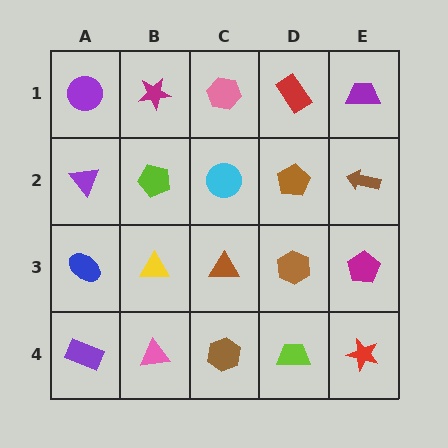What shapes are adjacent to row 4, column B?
A yellow triangle (row 3, column B), a purple rectangle (row 4, column A), a brown hexagon (row 4, column C).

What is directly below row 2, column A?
A blue ellipse.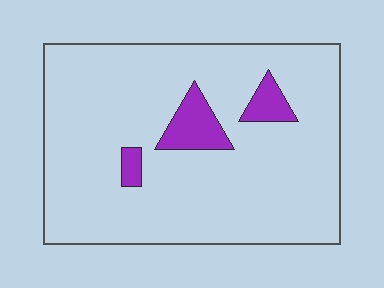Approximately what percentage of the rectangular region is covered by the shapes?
Approximately 10%.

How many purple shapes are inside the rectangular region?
3.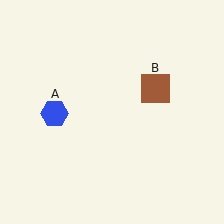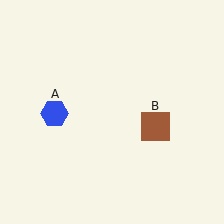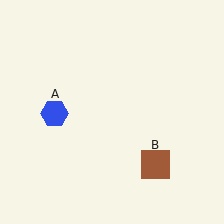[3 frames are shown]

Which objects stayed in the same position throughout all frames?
Blue hexagon (object A) remained stationary.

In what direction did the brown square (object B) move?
The brown square (object B) moved down.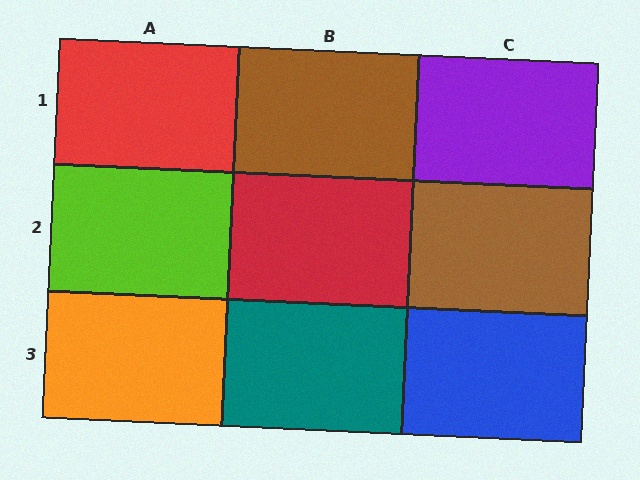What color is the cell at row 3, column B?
Teal.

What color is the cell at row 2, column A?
Lime.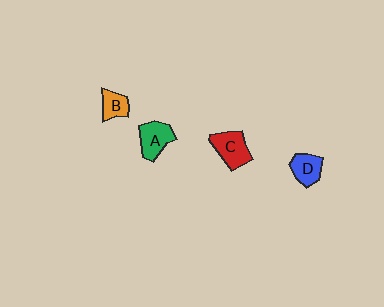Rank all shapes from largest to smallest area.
From largest to smallest: C (red), A (green), D (blue), B (orange).